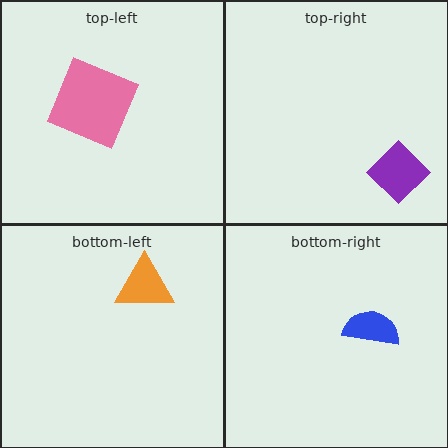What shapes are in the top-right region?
The purple diamond.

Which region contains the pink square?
The top-left region.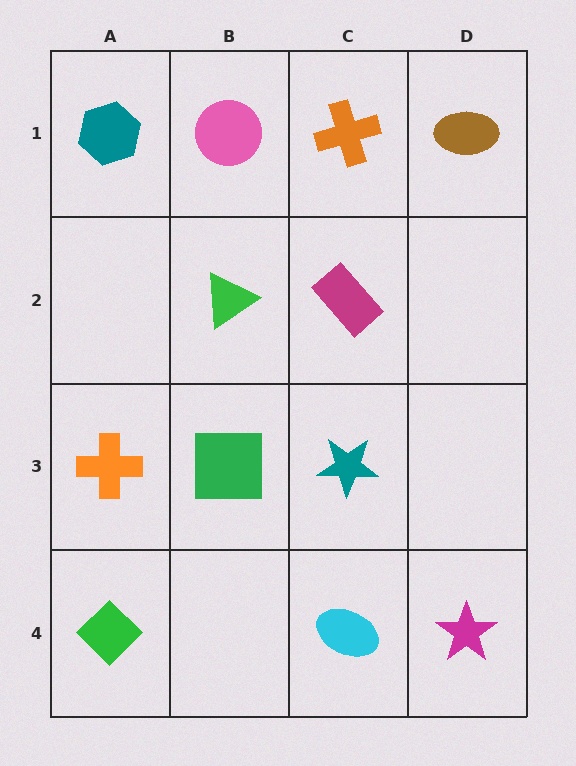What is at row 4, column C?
A cyan ellipse.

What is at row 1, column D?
A brown ellipse.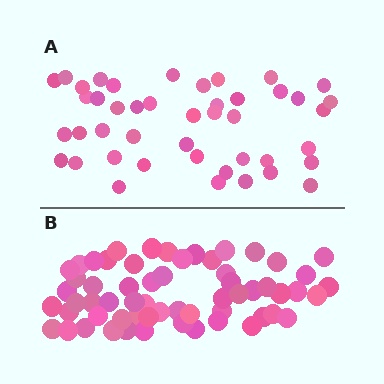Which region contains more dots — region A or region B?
Region B (the bottom region) has more dots.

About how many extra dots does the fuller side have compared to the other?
Region B has approximately 15 more dots than region A.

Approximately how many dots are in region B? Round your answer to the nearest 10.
About 60 dots.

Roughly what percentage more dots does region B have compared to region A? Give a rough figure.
About 35% more.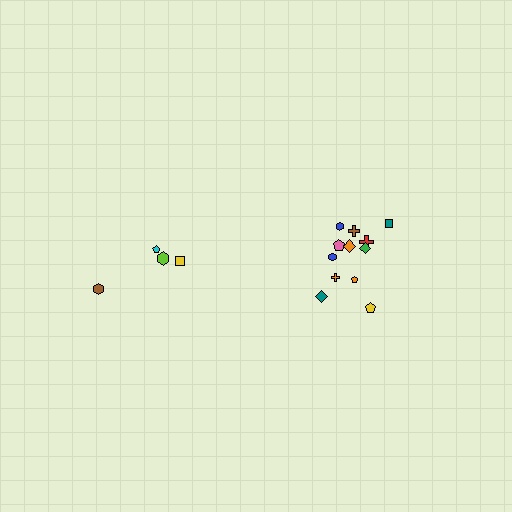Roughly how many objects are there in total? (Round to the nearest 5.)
Roughly 15 objects in total.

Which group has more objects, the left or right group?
The right group.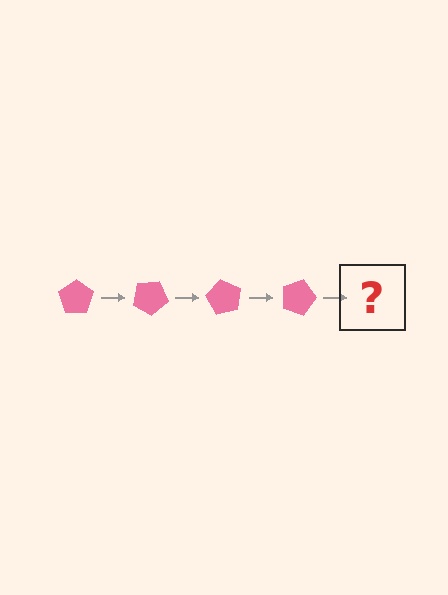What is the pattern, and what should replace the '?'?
The pattern is that the pentagon rotates 30 degrees each step. The '?' should be a pink pentagon rotated 120 degrees.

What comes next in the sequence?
The next element should be a pink pentagon rotated 120 degrees.